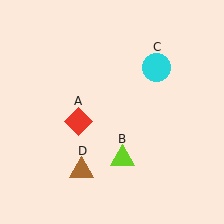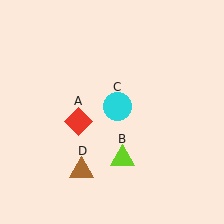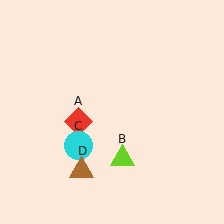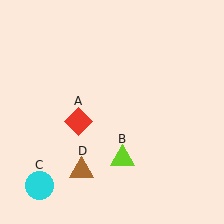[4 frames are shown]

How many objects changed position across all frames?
1 object changed position: cyan circle (object C).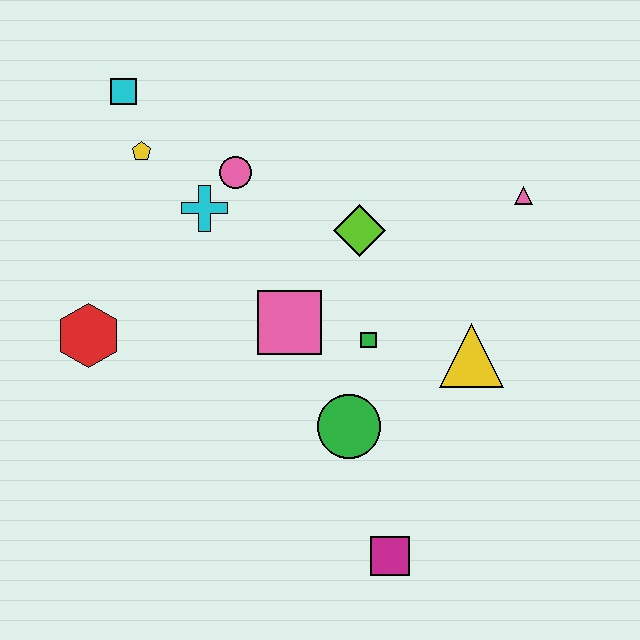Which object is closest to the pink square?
The green square is closest to the pink square.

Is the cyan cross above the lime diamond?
Yes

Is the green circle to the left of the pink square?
No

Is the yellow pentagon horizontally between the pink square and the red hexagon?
Yes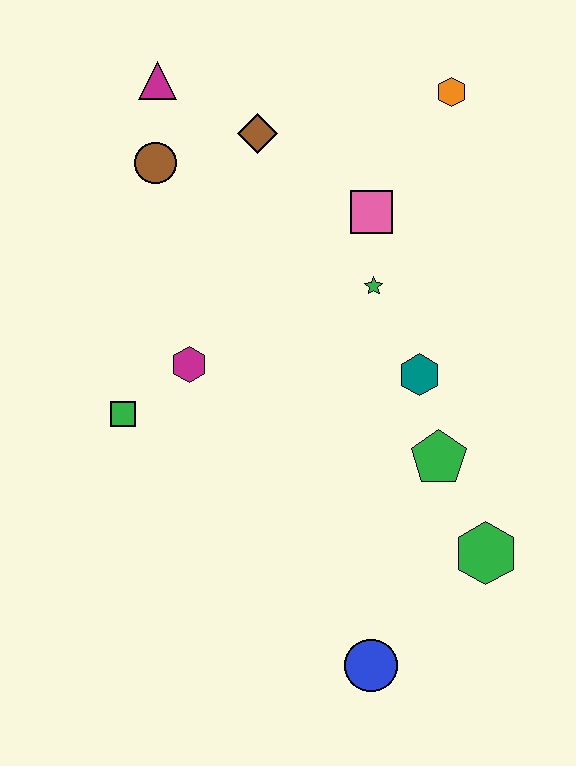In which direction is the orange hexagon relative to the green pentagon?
The orange hexagon is above the green pentagon.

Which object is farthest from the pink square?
The blue circle is farthest from the pink square.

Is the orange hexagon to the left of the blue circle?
No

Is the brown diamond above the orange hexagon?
No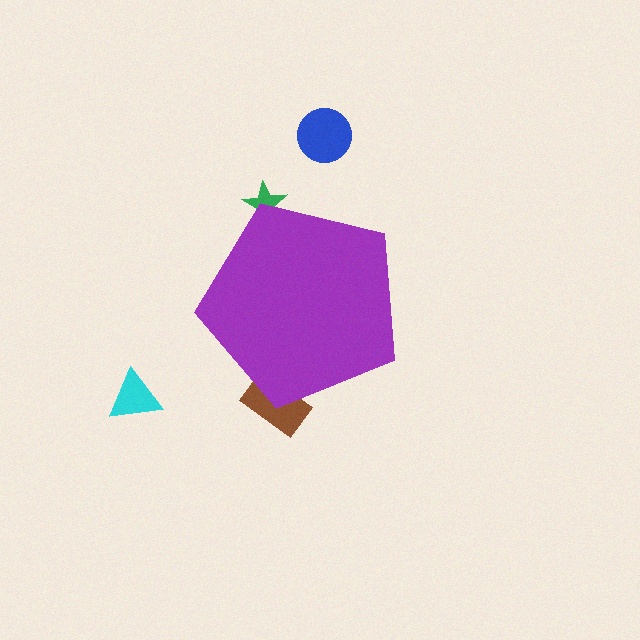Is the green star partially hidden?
Yes, the green star is partially hidden behind the purple pentagon.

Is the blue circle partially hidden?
No, the blue circle is fully visible.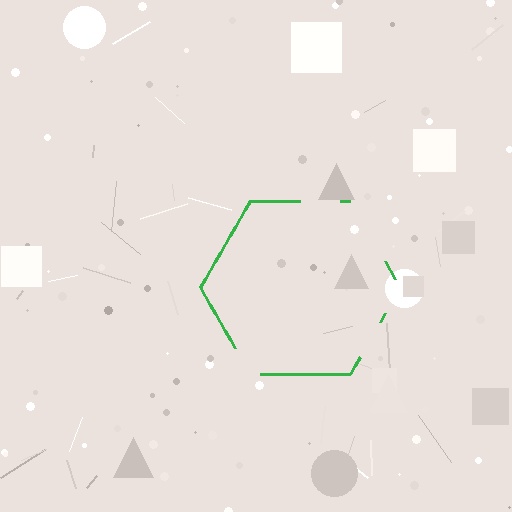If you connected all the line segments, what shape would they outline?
They would outline a hexagon.